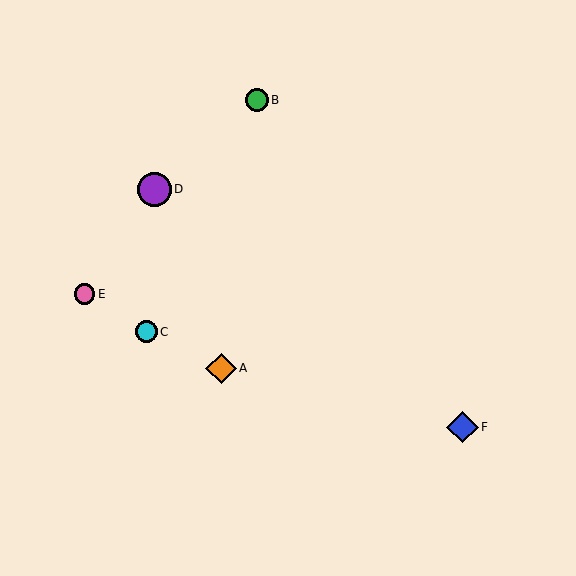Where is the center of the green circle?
The center of the green circle is at (257, 100).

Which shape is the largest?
The purple circle (labeled D) is the largest.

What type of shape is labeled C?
Shape C is a cyan circle.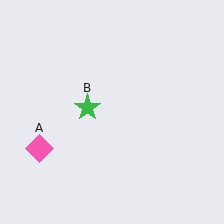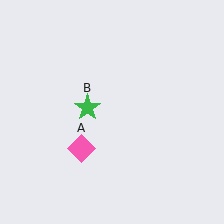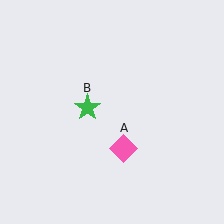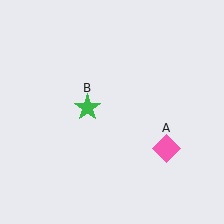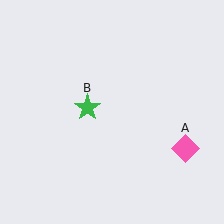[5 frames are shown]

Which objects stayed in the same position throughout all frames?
Green star (object B) remained stationary.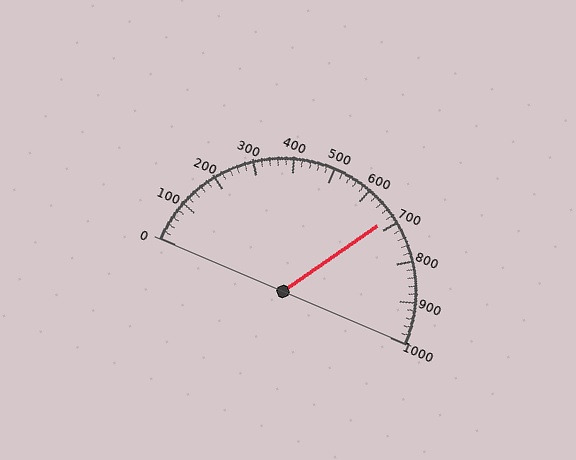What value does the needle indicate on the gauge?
The needle indicates approximately 680.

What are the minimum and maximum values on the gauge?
The gauge ranges from 0 to 1000.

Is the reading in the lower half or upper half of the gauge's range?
The reading is in the upper half of the range (0 to 1000).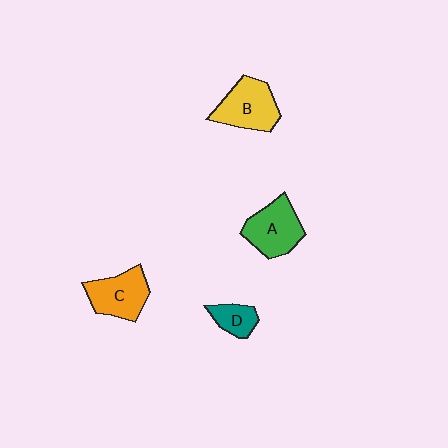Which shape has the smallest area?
Shape D (teal).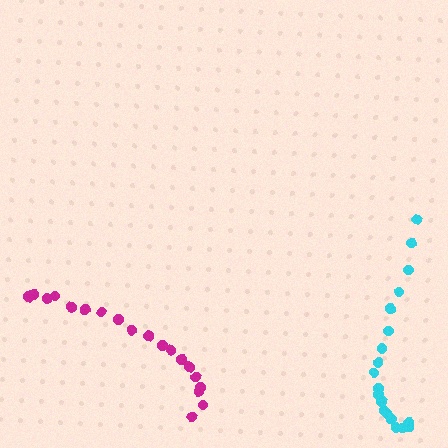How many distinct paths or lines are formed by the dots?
There are 2 distinct paths.